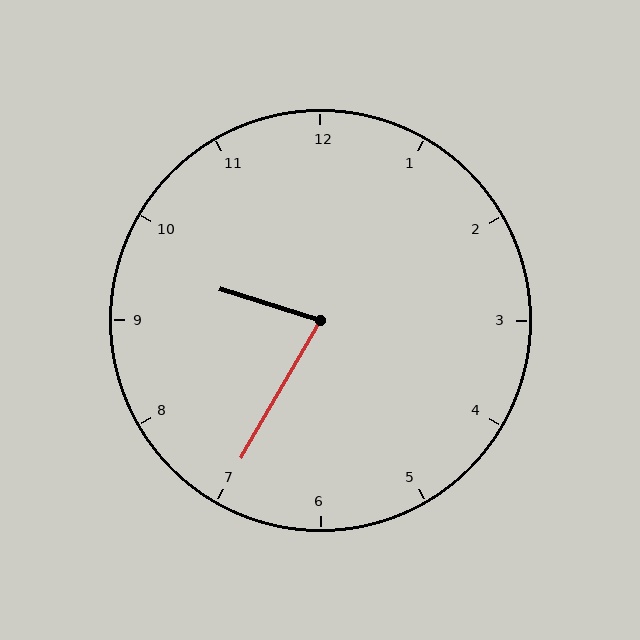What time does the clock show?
9:35.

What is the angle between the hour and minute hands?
Approximately 78 degrees.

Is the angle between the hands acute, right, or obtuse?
It is acute.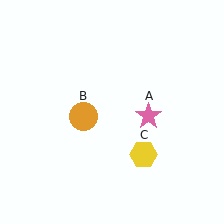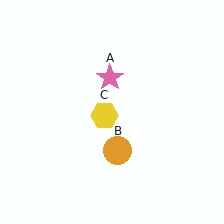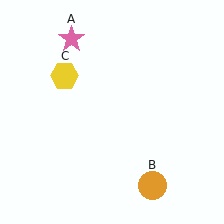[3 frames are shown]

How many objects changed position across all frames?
3 objects changed position: pink star (object A), orange circle (object B), yellow hexagon (object C).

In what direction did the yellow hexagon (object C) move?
The yellow hexagon (object C) moved up and to the left.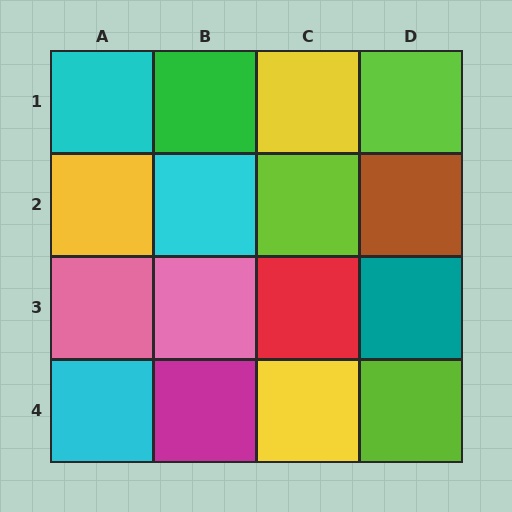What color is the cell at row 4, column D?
Lime.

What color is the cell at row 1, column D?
Lime.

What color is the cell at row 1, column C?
Yellow.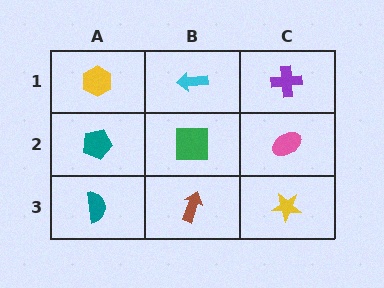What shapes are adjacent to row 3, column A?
A teal pentagon (row 2, column A), a brown arrow (row 3, column B).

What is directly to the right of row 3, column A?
A brown arrow.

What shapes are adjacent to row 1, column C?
A pink ellipse (row 2, column C), a cyan arrow (row 1, column B).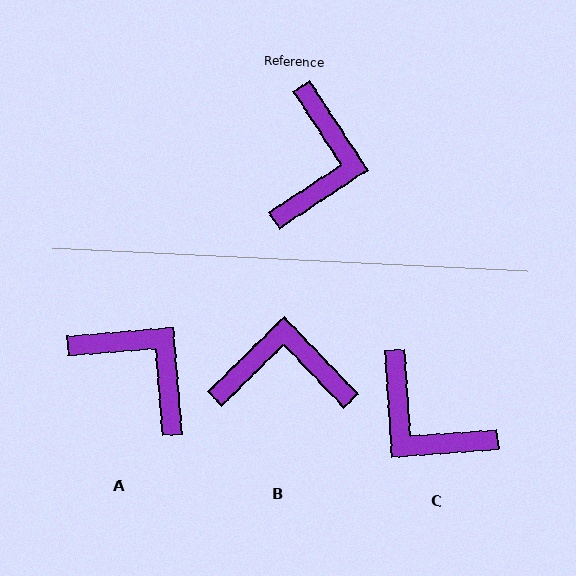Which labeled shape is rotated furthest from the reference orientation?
C, about 119 degrees away.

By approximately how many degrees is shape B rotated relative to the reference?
Approximately 101 degrees counter-clockwise.